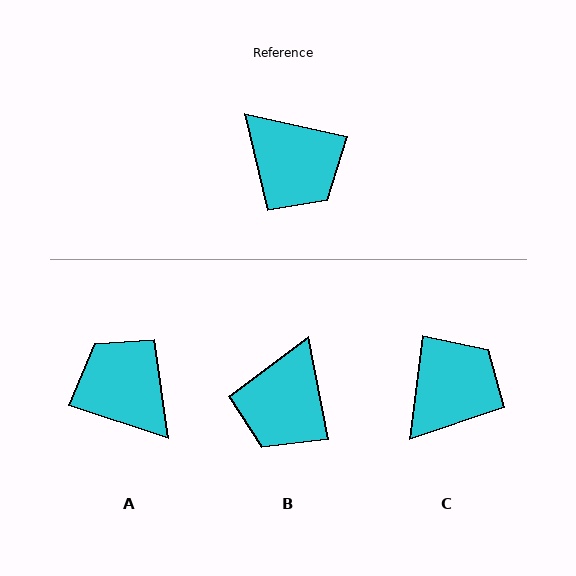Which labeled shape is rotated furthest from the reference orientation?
A, about 174 degrees away.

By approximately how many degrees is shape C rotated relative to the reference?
Approximately 96 degrees counter-clockwise.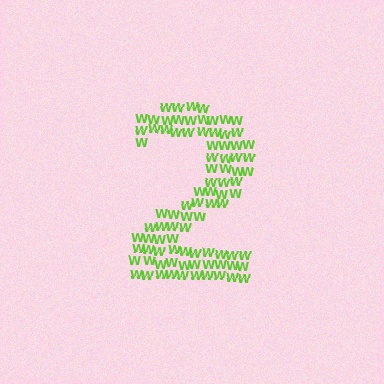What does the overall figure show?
The overall figure shows the digit 2.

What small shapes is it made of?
It is made of small letter W's.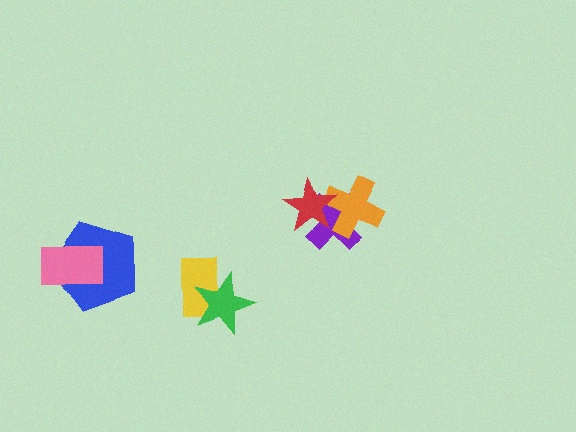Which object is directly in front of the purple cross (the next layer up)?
The orange cross is directly in front of the purple cross.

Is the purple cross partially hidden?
Yes, it is partially covered by another shape.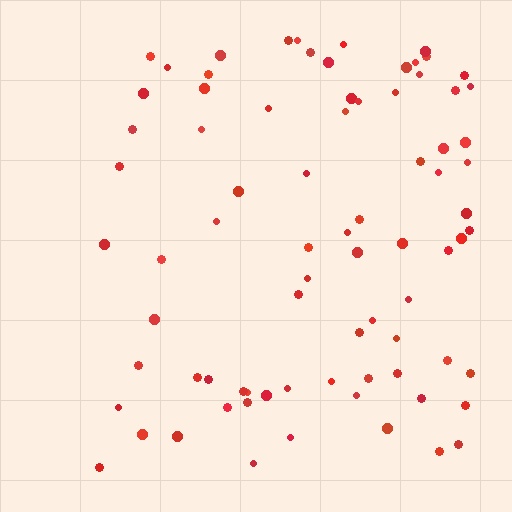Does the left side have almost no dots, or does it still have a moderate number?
Still a moderate number, just noticeably fewer than the right.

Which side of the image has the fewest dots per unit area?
The left.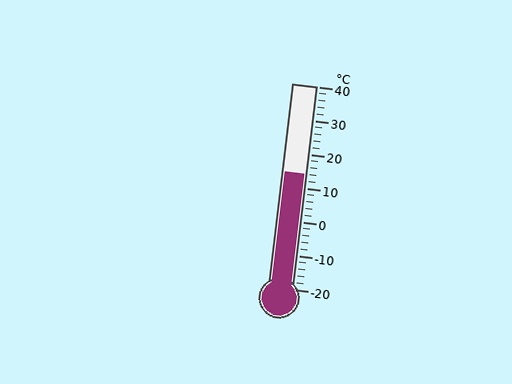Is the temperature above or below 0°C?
The temperature is above 0°C.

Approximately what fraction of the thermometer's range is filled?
The thermometer is filled to approximately 55% of its range.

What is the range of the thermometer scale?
The thermometer scale ranges from -20°C to 40°C.